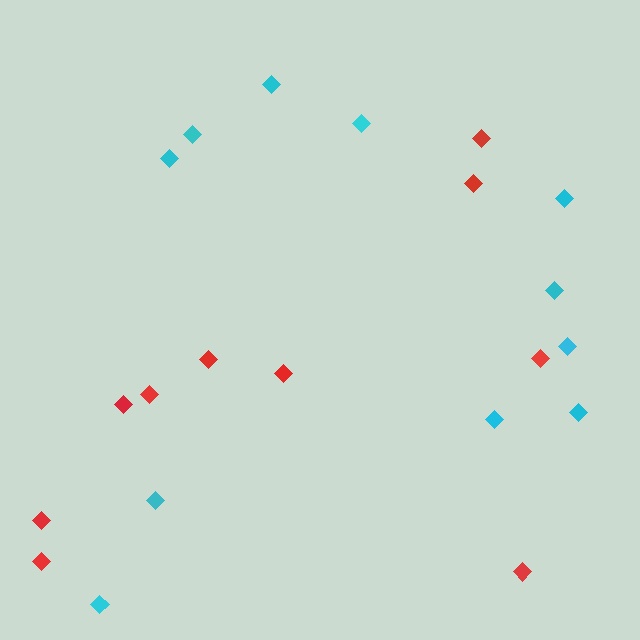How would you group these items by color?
There are 2 groups: one group of cyan diamonds (11) and one group of red diamonds (10).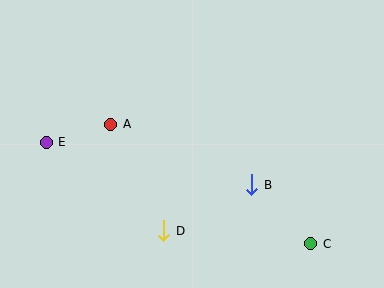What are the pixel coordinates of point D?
Point D is at (164, 231).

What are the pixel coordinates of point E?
Point E is at (46, 142).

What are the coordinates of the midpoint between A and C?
The midpoint between A and C is at (211, 184).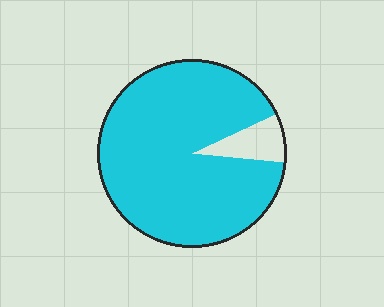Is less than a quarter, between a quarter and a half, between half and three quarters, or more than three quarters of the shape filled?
More than three quarters.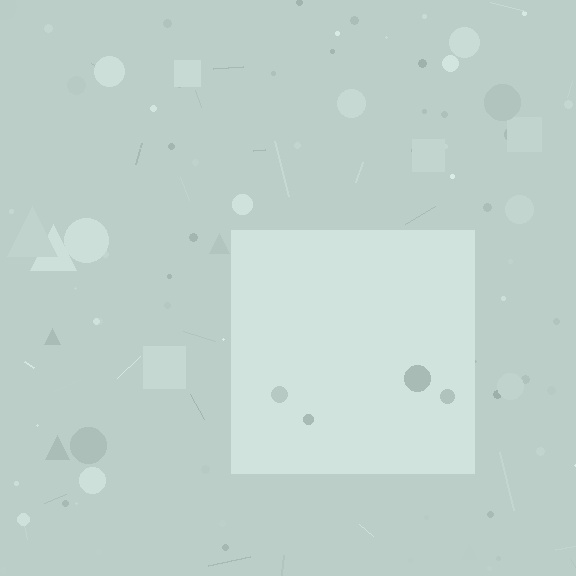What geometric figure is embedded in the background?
A square is embedded in the background.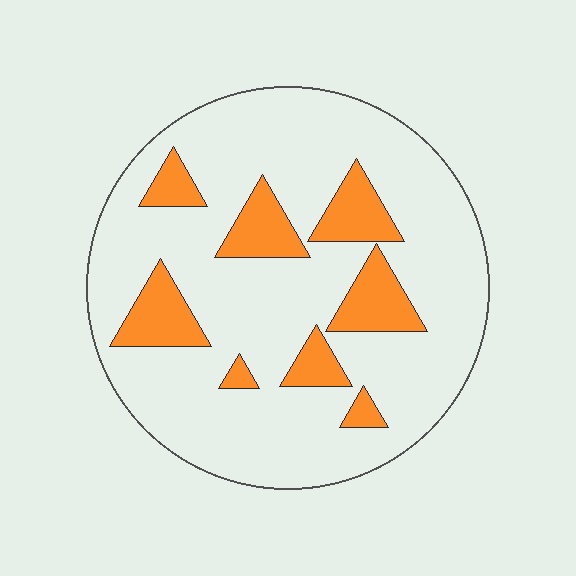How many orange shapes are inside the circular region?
8.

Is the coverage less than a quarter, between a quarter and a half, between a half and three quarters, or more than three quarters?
Less than a quarter.